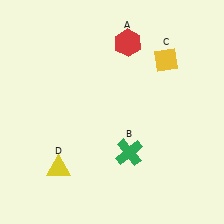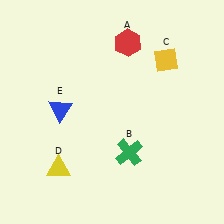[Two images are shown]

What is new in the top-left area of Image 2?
A blue triangle (E) was added in the top-left area of Image 2.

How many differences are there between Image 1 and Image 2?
There is 1 difference between the two images.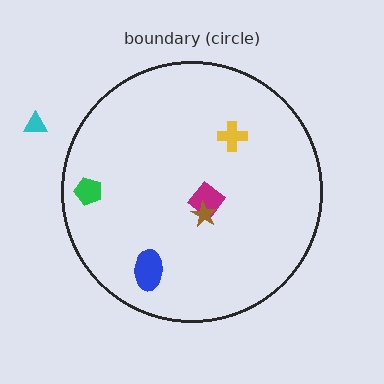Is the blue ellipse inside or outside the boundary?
Inside.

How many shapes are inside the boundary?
5 inside, 1 outside.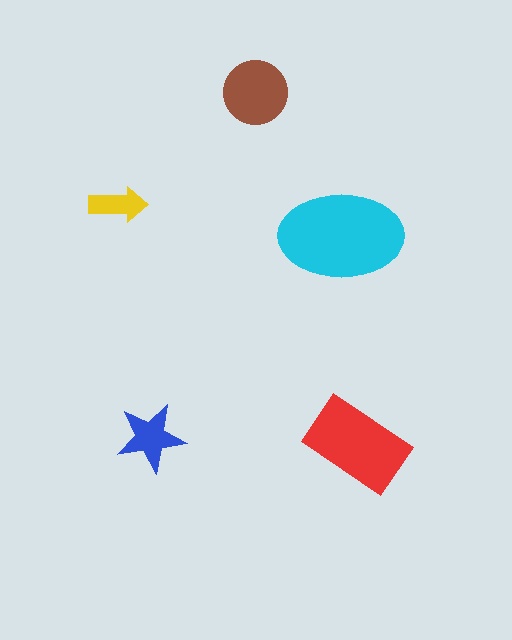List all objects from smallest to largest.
The yellow arrow, the blue star, the brown circle, the red rectangle, the cyan ellipse.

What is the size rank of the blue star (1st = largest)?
4th.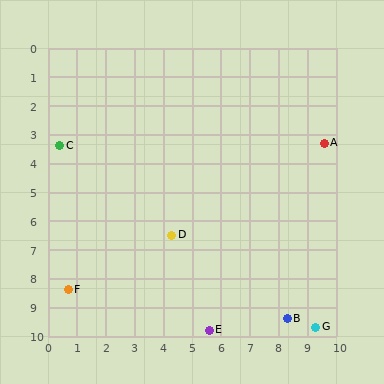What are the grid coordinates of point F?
Point F is at approximately (0.7, 8.4).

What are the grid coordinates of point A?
Point A is at approximately (9.6, 3.3).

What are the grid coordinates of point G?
Point G is at approximately (9.3, 9.7).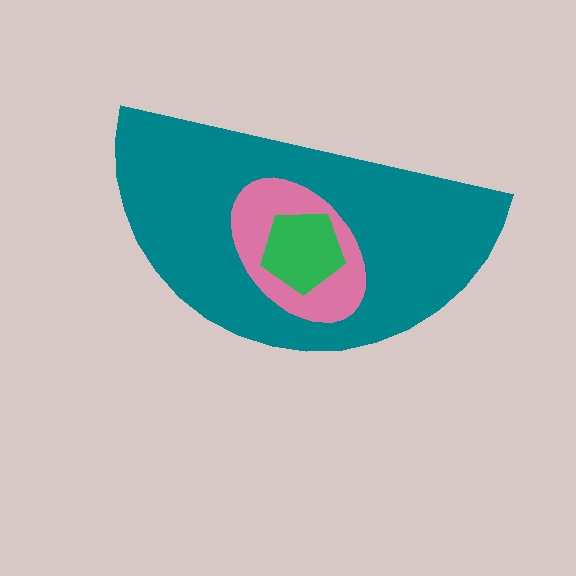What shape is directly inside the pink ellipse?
The green pentagon.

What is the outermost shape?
The teal semicircle.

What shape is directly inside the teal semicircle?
The pink ellipse.